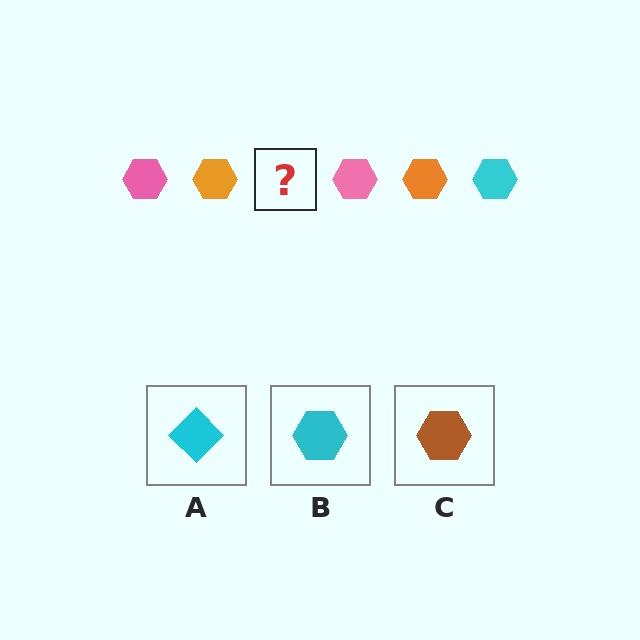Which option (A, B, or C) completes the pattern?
B.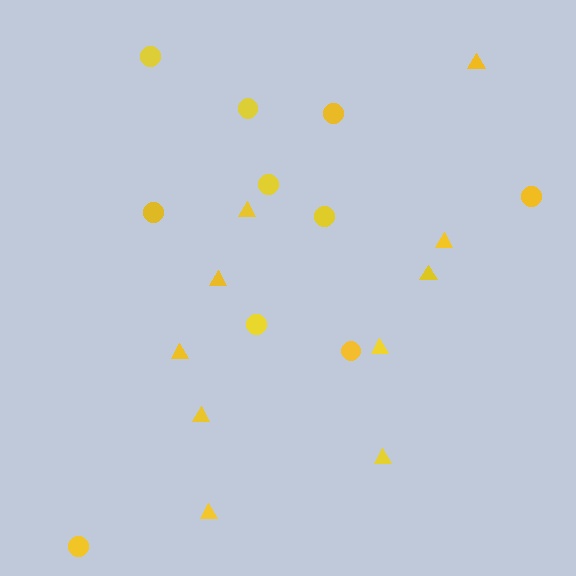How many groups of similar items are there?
There are 2 groups: one group of triangles (10) and one group of circles (10).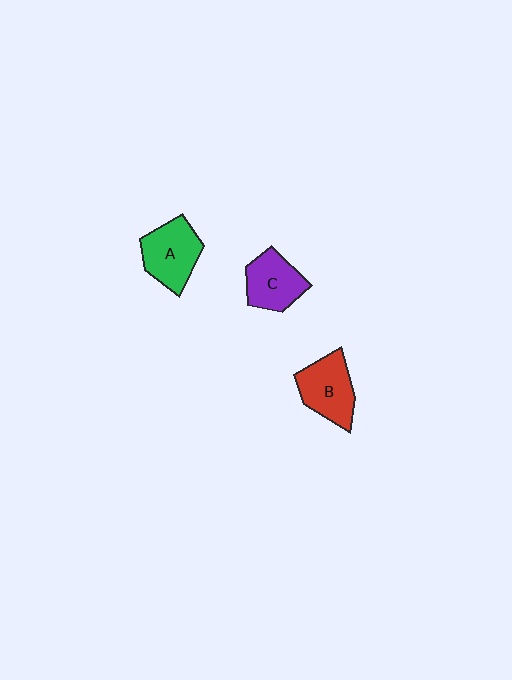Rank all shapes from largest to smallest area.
From largest to smallest: A (green), B (red), C (purple).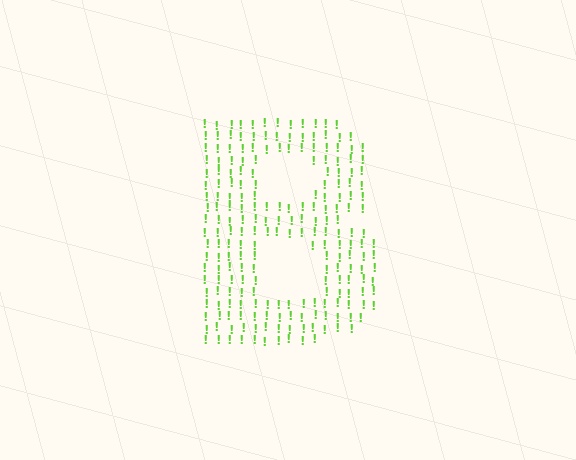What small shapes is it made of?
It is made of small exclamation marks.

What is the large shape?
The large shape is the letter B.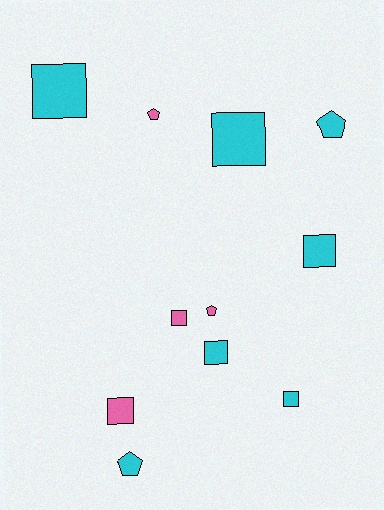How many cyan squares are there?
There are 5 cyan squares.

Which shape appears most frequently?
Square, with 7 objects.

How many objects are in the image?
There are 11 objects.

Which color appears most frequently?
Cyan, with 7 objects.